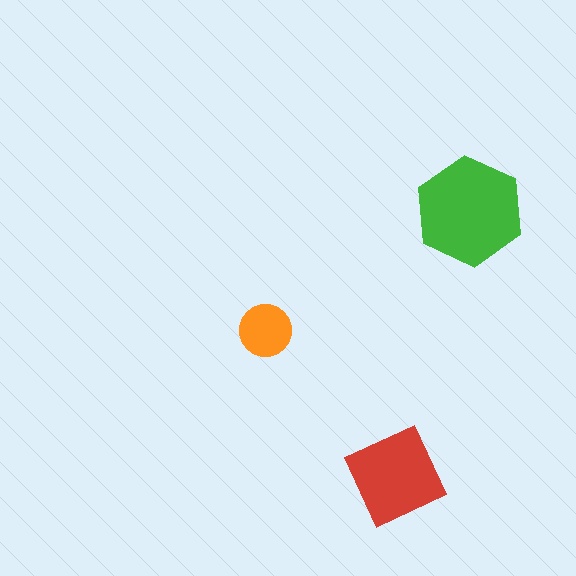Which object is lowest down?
The red square is bottommost.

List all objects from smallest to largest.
The orange circle, the red square, the green hexagon.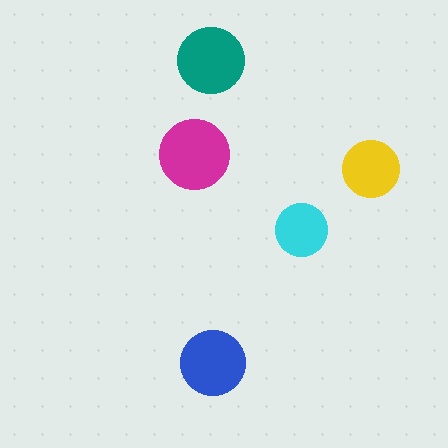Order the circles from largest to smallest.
the magenta one, the teal one, the blue one, the yellow one, the cyan one.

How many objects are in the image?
There are 5 objects in the image.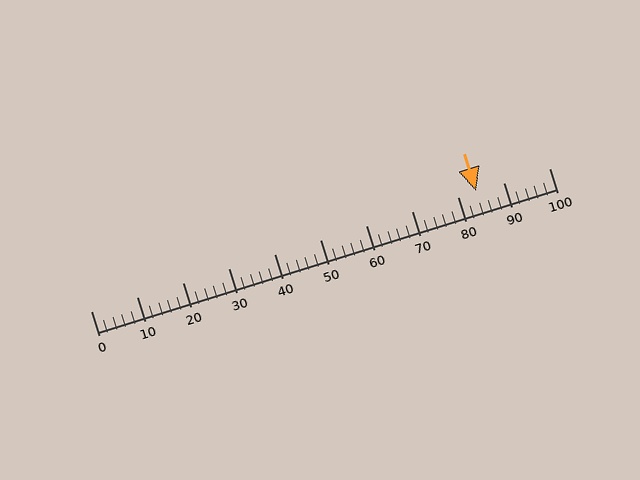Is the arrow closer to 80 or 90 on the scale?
The arrow is closer to 80.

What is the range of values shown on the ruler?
The ruler shows values from 0 to 100.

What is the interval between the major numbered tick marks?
The major tick marks are spaced 10 units apart.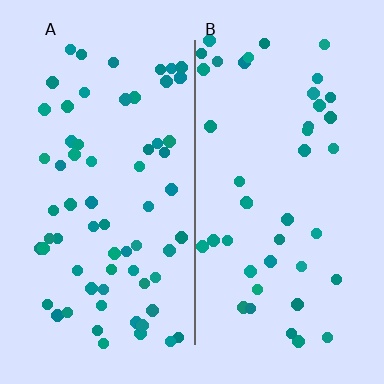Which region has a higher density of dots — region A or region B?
A (the left).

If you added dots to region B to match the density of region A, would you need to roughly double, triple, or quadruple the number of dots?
Approximately double.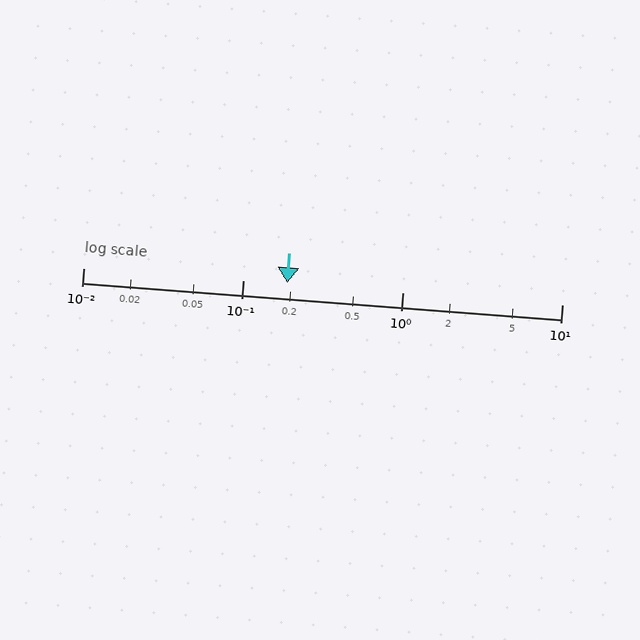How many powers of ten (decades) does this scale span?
The scale spans 3 decades, from 0.01 to 10.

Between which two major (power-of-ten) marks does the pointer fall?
The pointer is between 0.1 and 1.